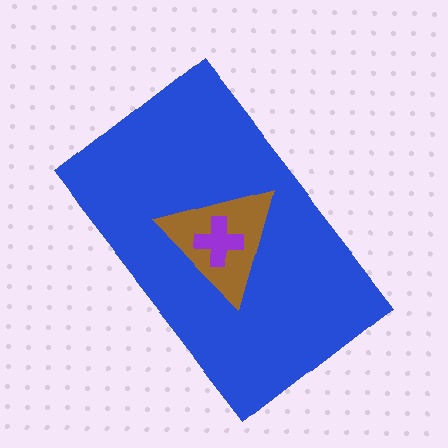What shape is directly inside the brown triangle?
The purple cross.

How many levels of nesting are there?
3.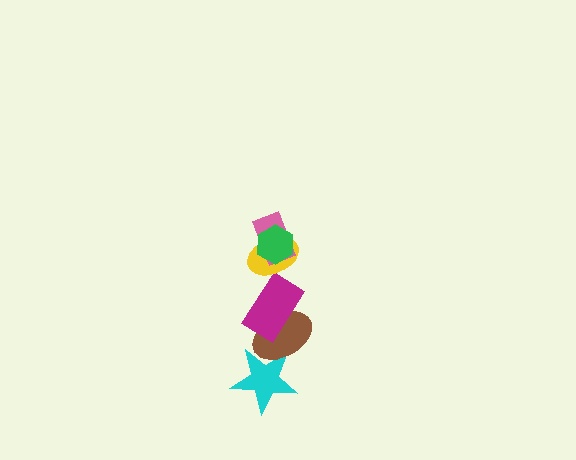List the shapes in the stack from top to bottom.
From top to bottom: the green hexagon, the pink rectangle, the yellow ellipse, the magenta rectangle, the brown ellipse, the cyan star.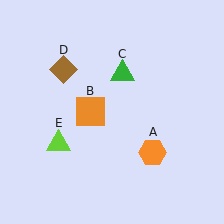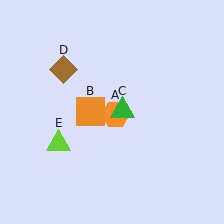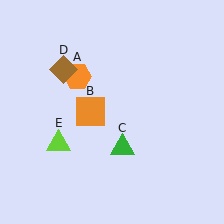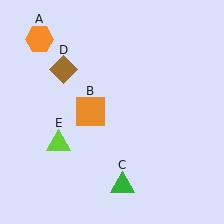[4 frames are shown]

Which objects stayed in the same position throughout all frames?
Orange square (object B) and brown diamond (object D) and lime triangle (object E) remained stationary.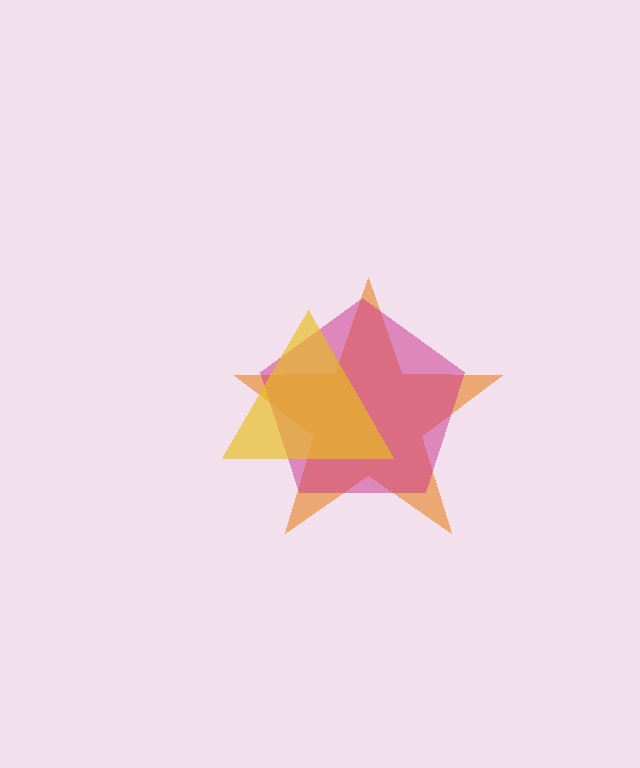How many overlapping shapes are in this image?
There are 3 overlapping shapes in the image.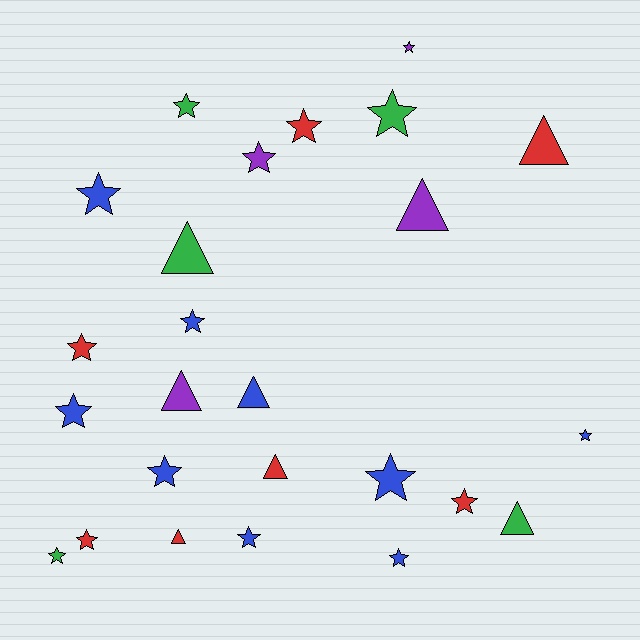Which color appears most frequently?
Blue, with 9 objects.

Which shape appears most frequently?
Star, with 17 objects.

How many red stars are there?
There are 4 red stars.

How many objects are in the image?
There are 25 objects.